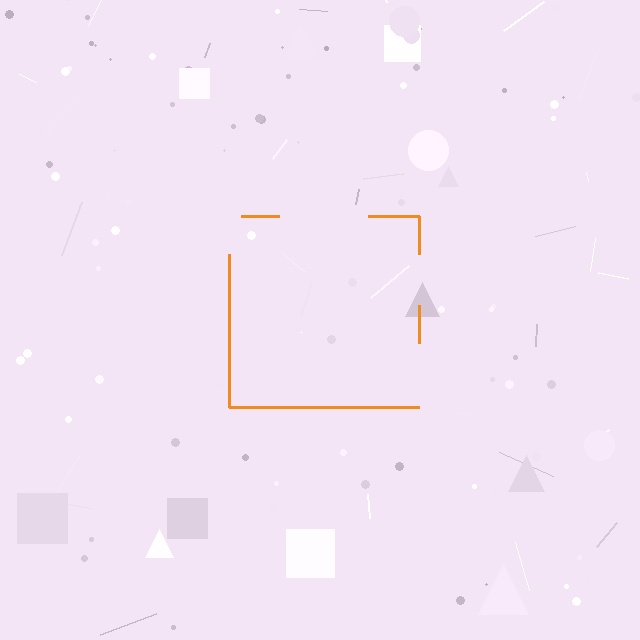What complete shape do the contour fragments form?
The contour fragments form a square.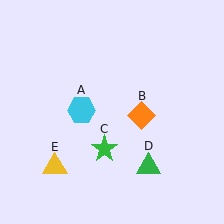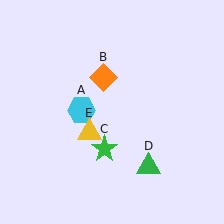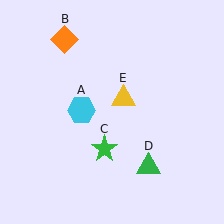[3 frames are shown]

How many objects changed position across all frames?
2 objects changed position: orange diamond (object B), yellow triangle (object E).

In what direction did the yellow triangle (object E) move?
The yellow triangle (object E) moved up and to the right.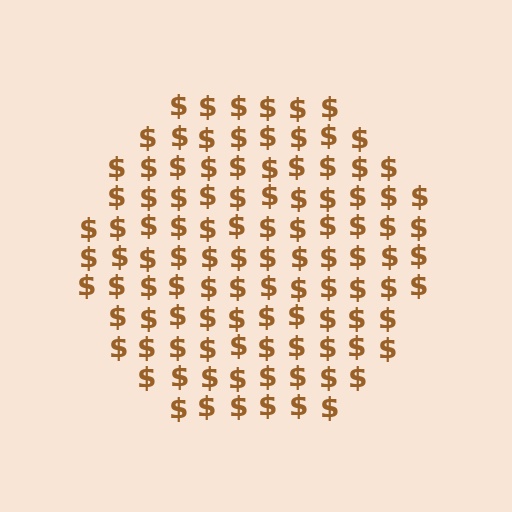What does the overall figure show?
The overall figure shows a circle.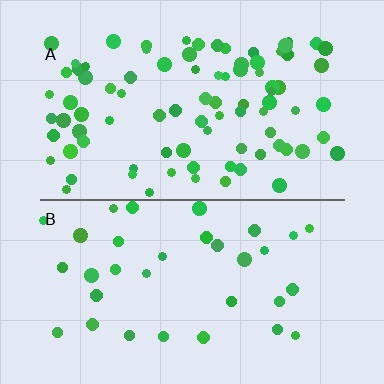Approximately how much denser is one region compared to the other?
Approximately 2.6× — region A over region B.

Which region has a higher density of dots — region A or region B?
A (the top).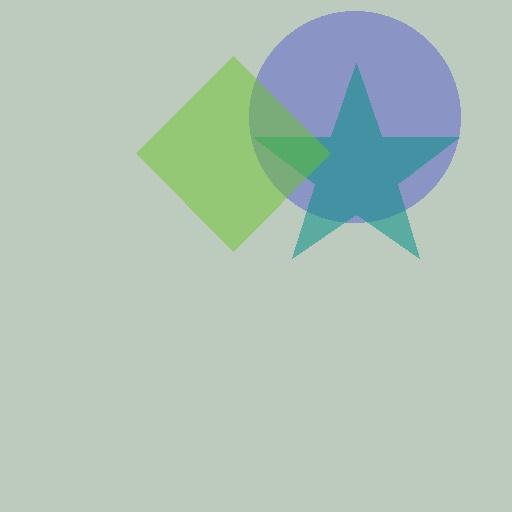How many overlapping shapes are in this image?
There are 3 overlapping shapes in the image.